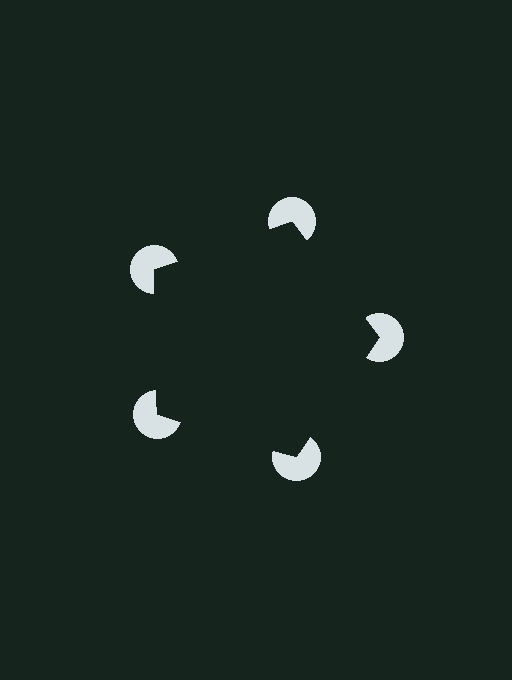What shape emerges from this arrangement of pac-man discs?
An illusory pentagon — its edges are inferred from the aligned wedge cuts in the pac-man discs, not physically drawn.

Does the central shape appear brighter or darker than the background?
It typically appears slightly darker than the background, even though no actual brightness change is drawn.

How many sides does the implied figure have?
5 sides.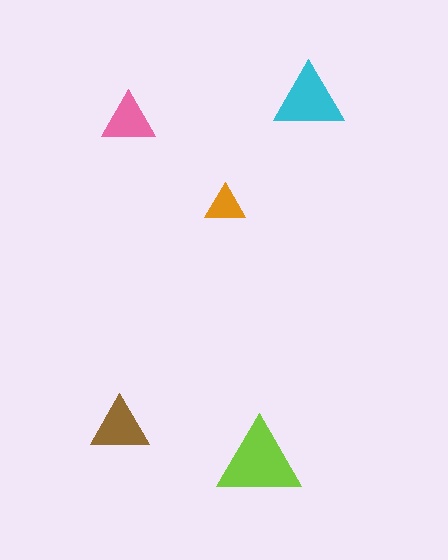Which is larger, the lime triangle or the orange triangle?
The lime one.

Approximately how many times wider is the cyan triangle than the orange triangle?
About 2 times wider.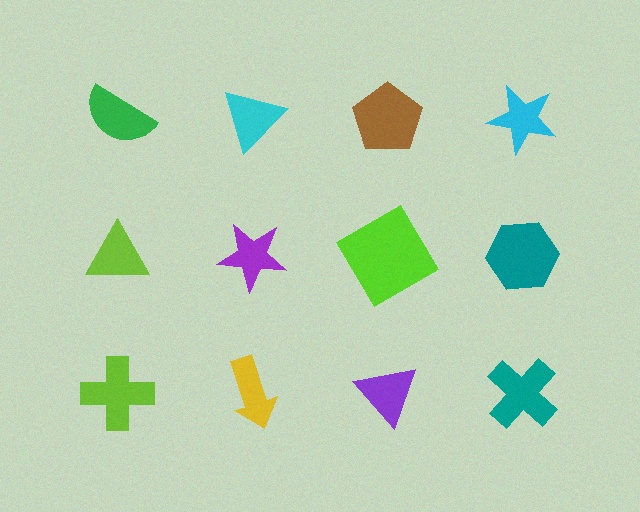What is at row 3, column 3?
A purple triangle.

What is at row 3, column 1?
A lime cross.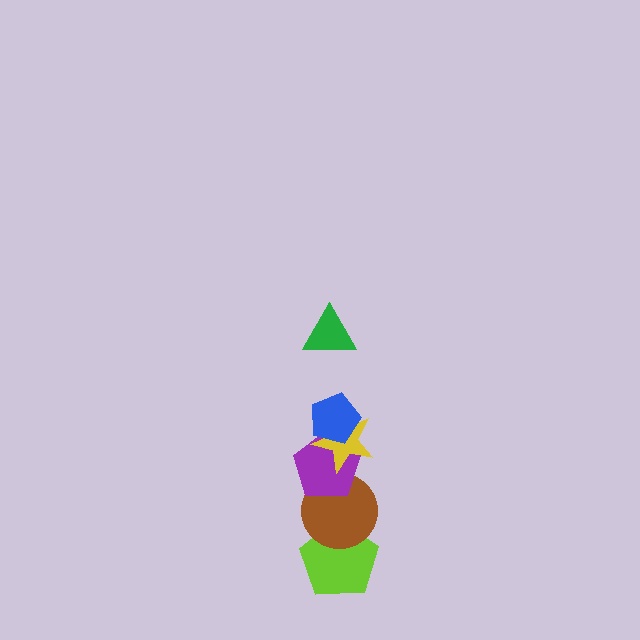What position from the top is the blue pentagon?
The blue pentagon is 2nd from the top.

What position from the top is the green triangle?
The green triangle is 1st from the top.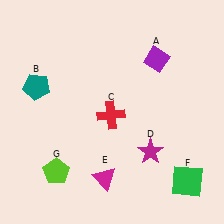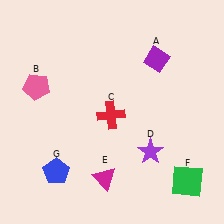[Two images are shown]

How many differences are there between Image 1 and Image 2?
There are 3 differences between the two images.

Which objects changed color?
B changed from teal to pink. D changed from magenta to purple. G changed from lime to blue.